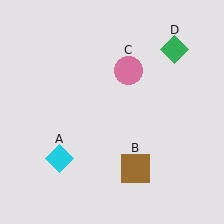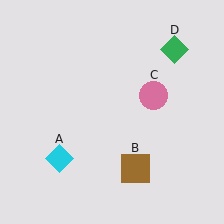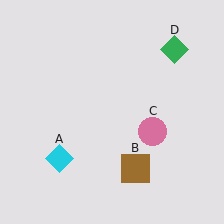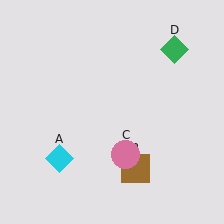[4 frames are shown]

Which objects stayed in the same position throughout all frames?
Cyan diamond (object A) and brown square (object B) and green diamond (object D) remained stationary.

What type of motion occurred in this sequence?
The pink circle (object C) rotated clockwise around the center of the scene.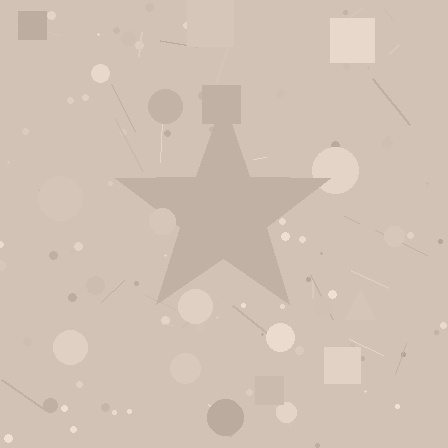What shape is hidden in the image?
A star is hidden in the image.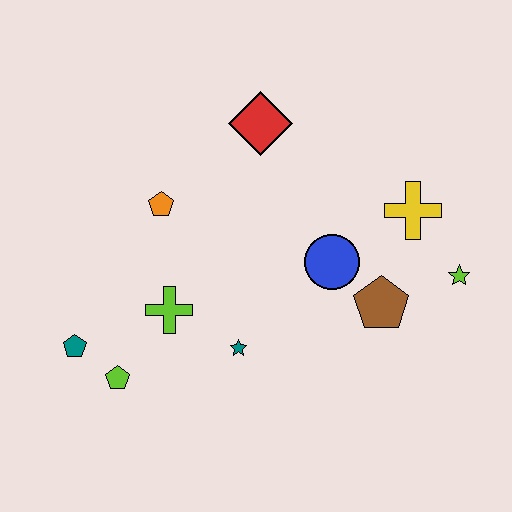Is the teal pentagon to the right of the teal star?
No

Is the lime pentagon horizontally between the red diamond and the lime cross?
No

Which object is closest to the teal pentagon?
The lime pentagon is closest to the teal pentagon.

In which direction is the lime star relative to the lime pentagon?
The lime star is to the right of the lime pentagon.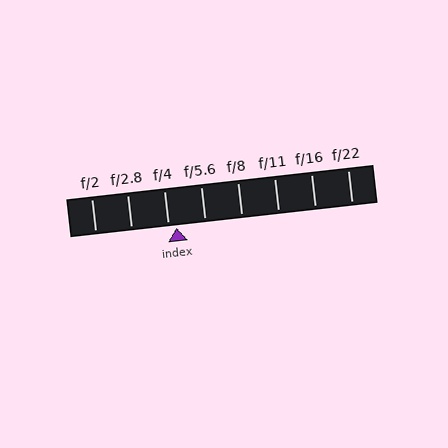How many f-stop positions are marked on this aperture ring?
There are 8 f-stop positions marked.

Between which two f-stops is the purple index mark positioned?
The index mark is between f/4 and f/5.6.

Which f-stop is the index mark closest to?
The index mark is closest to f/4.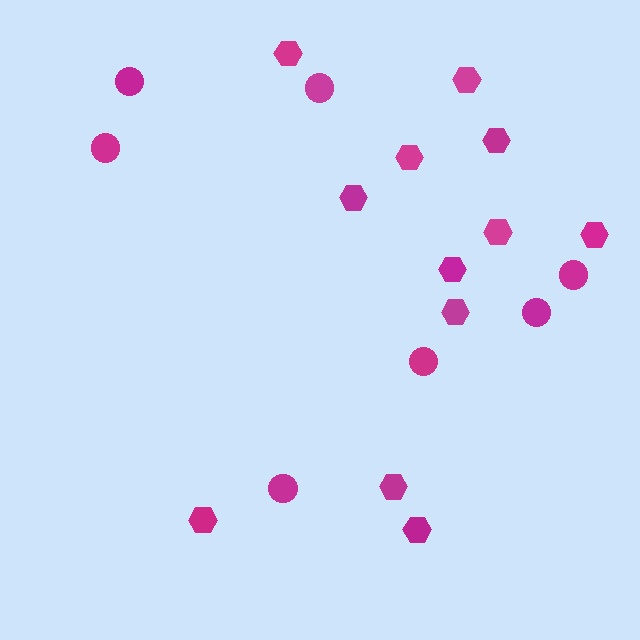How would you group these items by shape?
There are 2 groups: one group of hexagons (12) and one group of circles (7).